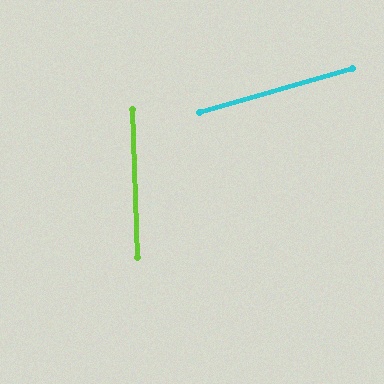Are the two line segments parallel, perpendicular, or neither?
Neither parallel nor perpendicular — they differ by about 76°.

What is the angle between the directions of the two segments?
Approximately 76 degrees.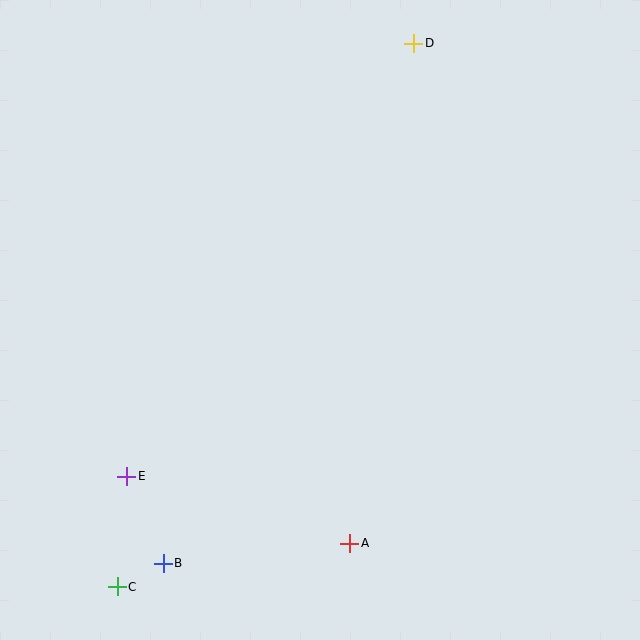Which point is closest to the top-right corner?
Point D is closest to the top-right corner.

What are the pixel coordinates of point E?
Point E is at (127, 476).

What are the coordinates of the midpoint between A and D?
The midpoint between A and D is at (382, 293).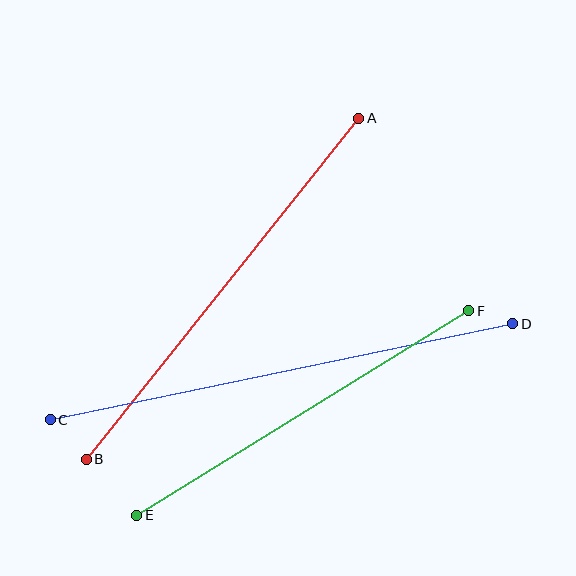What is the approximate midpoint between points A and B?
The midpoint is at approximately (223, 289) pixels.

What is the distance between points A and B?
The distance is approximately 436 pixels.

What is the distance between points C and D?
The distance is approximately 472 pixels.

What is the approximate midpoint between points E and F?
The midpoint is at approximately (303, 413) pixels.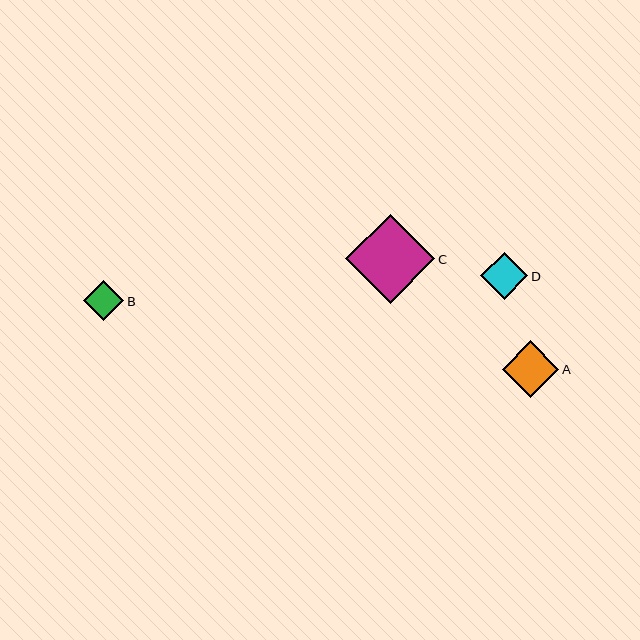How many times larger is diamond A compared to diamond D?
Diamond A is approximately 1.2 times the size of diamond D.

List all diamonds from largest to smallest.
From largest to smallest: C, A, D, B.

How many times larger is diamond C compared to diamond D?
Diamond C is approximately 1.9 times the size of diamond D.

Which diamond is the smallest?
Diamond B is the smallest with a size of approximately 40 pixels.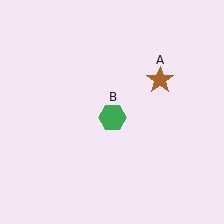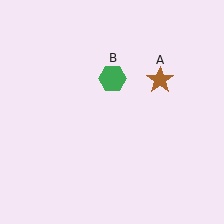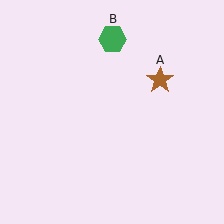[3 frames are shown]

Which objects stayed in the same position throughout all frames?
Brown star (object A) remained stationary.